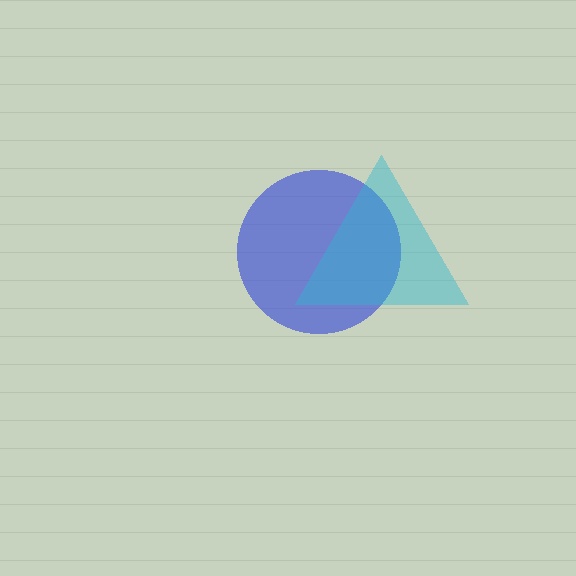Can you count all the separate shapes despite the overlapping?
Yes, there are 2 separate shapes.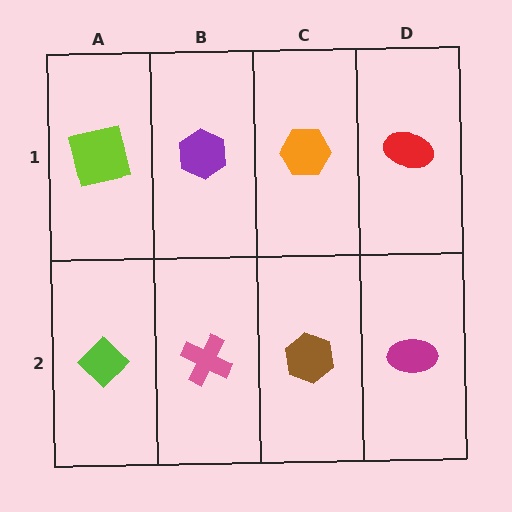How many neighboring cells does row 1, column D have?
2.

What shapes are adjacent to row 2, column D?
A red ellipse (row 1, column D), a brown hexagon (row 2, column C).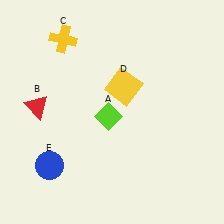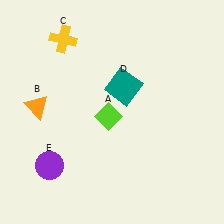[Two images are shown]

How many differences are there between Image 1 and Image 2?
There are 3 differences between the two images.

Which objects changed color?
B changed from red to orange. D changed from yellow to teal. E changed from blue to purple.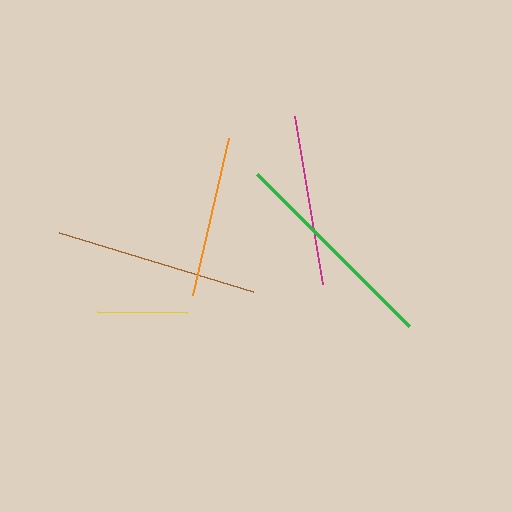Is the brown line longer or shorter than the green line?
The green line is longer than the brown line.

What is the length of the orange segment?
The orange segment is approximately 161 pixels long.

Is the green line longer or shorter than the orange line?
The green line is longer than the orange line.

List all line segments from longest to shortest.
From longest to shortest: green, brown, magenta, orange, yellow.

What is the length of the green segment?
The green segment is approximately 215 pixels long.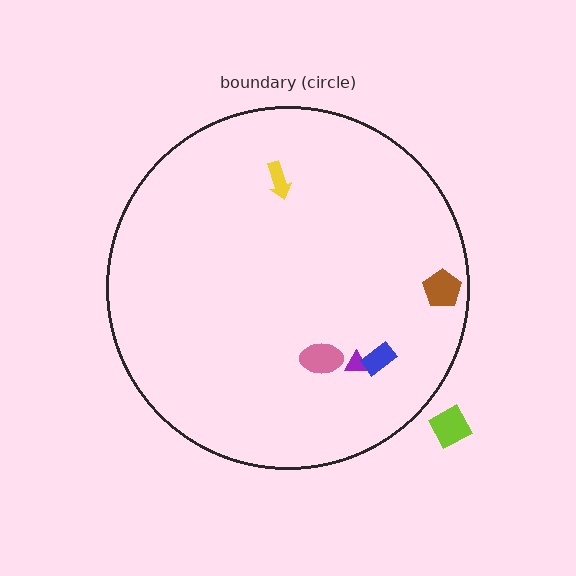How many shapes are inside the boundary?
5 inside, 1 outside.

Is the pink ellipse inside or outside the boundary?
Inside.